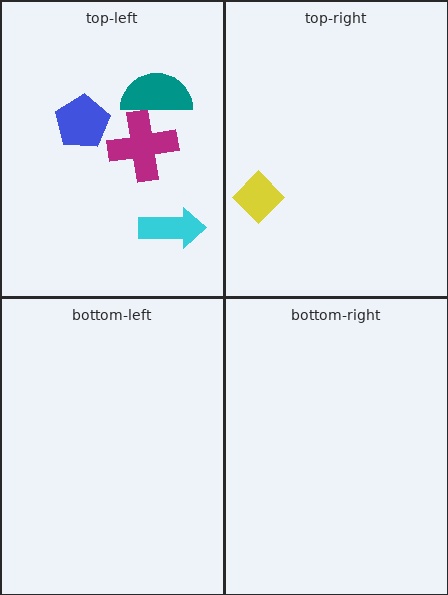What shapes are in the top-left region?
The cyan arrow, the blue pentagon, the magenta cross, the teal semicircle.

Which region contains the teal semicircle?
The top-left region.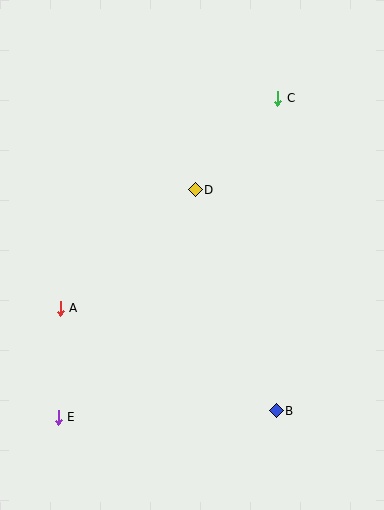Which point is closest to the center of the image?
Point D at (195, 190) is closest to the center.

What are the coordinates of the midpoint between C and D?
The midpoint between C and D is at (236, 144).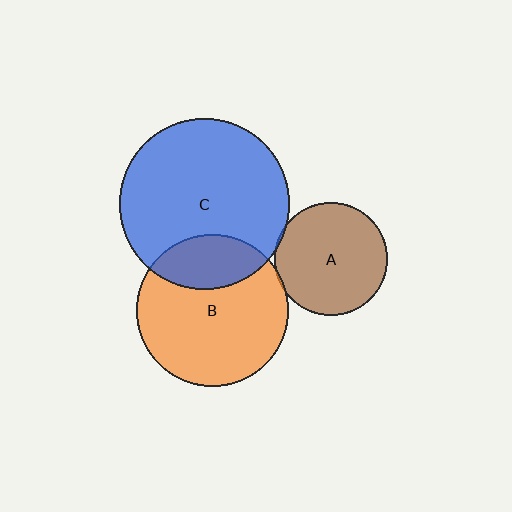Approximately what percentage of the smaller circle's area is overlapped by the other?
Approximately 5%.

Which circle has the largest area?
Circle C (blue).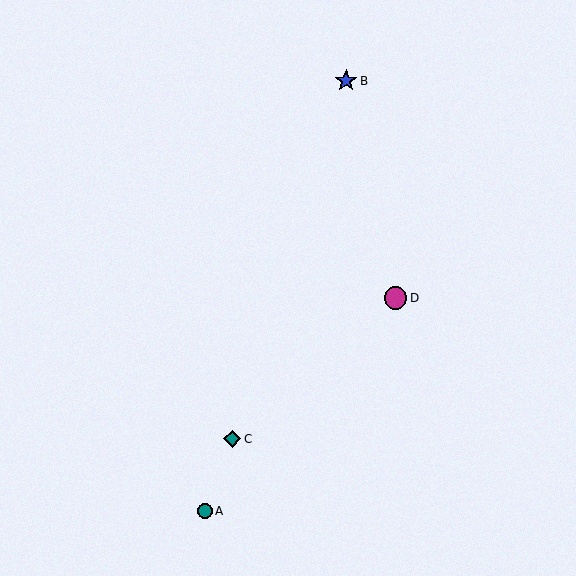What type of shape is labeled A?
Shape A is a teal circle.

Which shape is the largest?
The magenta circle (labeled D) is the largest.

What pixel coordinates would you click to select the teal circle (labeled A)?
Click at (205, 511) to select the teal circle A.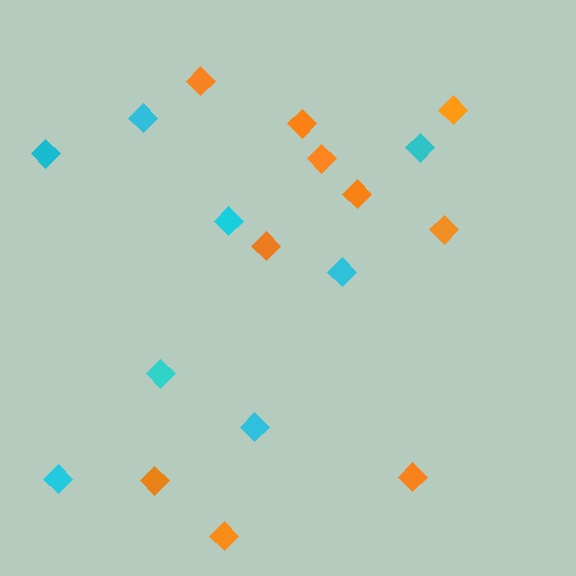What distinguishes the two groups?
There are 2 groups: one group of orange diamonds (10) and one group of cyan diamonds (8).